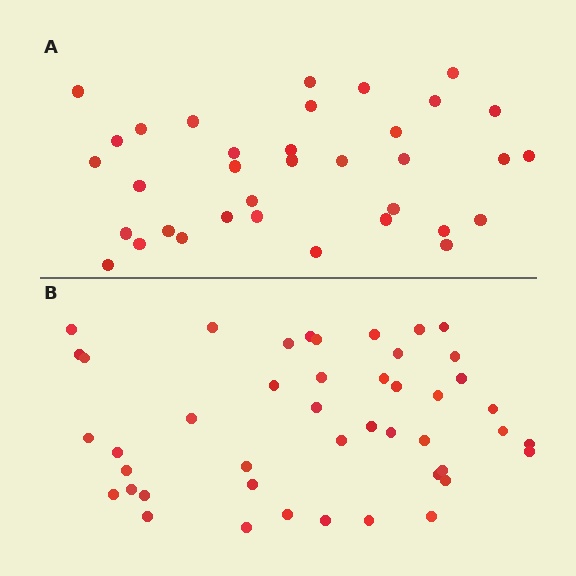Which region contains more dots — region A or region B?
Region B (the bottom region) has more dots.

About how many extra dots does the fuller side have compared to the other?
Region B has roughly 10 or so more dots than region A.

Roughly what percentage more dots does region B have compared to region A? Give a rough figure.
About 30% more.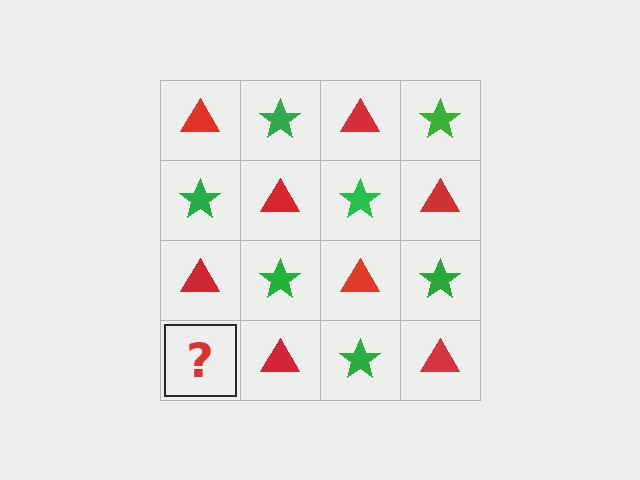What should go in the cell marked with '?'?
The missing cell should contain a green star.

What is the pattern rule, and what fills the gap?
The rule is that it alternates red triangle and green star in a checkerboard pattern. The gap should be filled with a green star.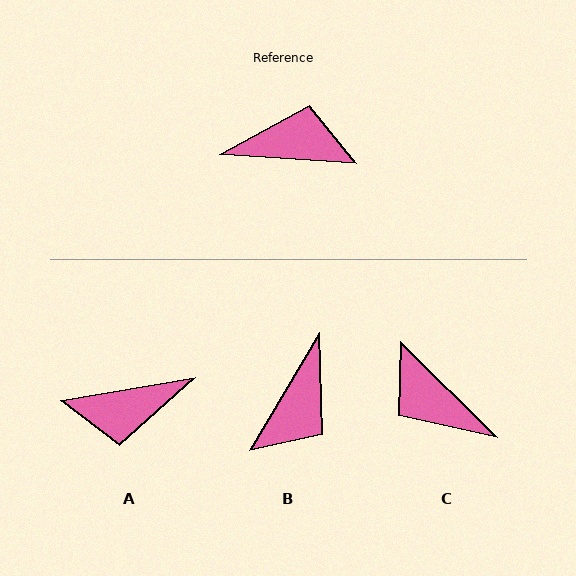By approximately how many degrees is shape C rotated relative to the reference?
Approximately 139 degrees counter-clockwise.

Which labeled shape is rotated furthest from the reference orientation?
A, about 167 degrees away.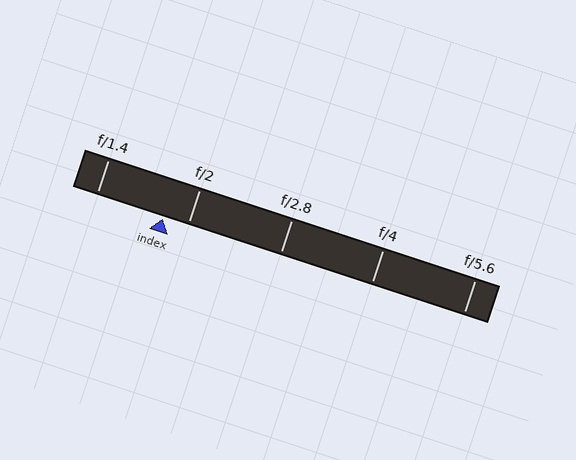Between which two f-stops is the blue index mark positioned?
The index mark is between f/1.4 and f/2.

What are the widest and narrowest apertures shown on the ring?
The widest aperture shown is f/1.4 and the narrowest is f/5.6.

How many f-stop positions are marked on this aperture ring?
There are 5 f-stop positions marked.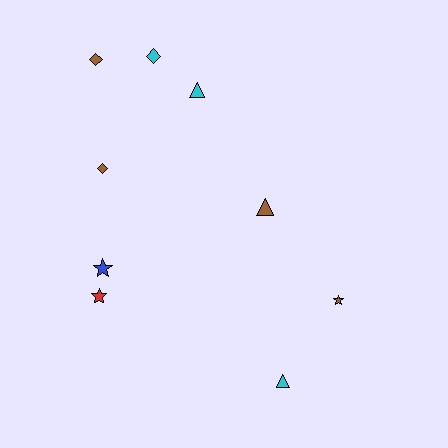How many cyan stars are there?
There are no cyan stars.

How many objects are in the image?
There are 9 objects.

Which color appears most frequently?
Brown, with 4 objects.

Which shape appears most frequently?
Diamond, with 3 objects.